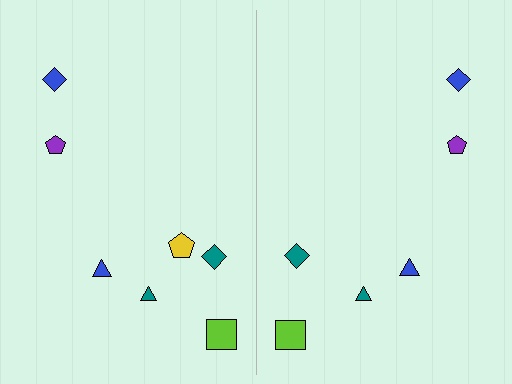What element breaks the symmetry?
A yellow pentagon is missing from the right side.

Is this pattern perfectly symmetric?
No, the pattern is not perfectly symmetric. A yellow pentagon is missing from the right side.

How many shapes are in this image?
There are 13 shapes in this image.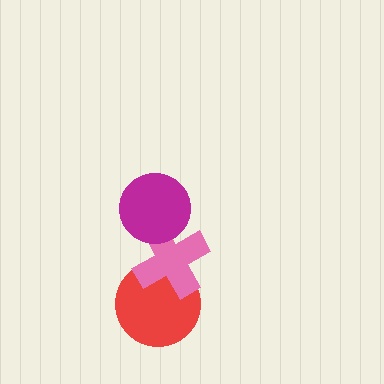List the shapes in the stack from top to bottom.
From top to bottom: the magenta circle, the pink cross, the red circle.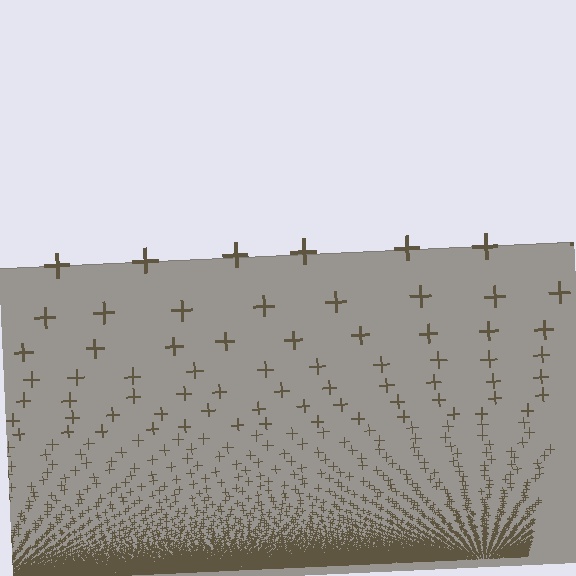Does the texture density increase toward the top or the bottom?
Density increases toward the bottom.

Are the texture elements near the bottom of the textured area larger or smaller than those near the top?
Smaller. The gradient is inverted — elements near the bottom are smaller and denser.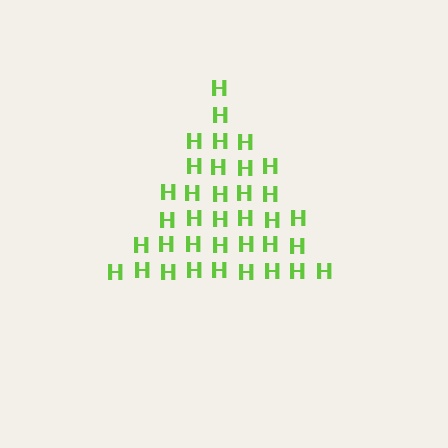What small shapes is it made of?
It is made of small letter H's.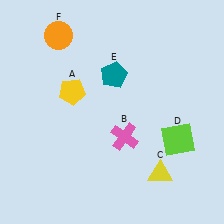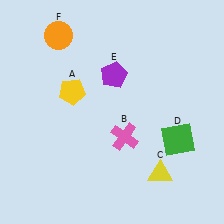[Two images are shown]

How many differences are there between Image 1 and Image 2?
There are 2 differences between the two images.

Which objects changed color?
D changed from lime to green. E changed from teal to purple.